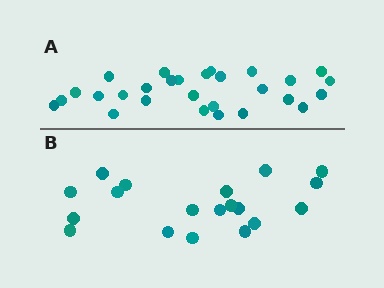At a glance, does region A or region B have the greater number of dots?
Region A (the top region) has more dots.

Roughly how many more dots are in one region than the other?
Region A has roughly 8 or so more dots than region B.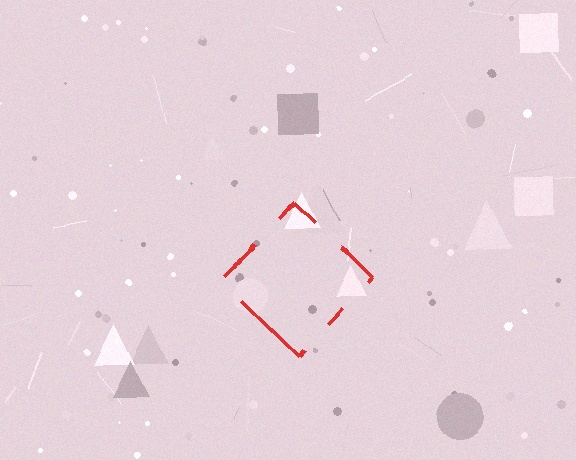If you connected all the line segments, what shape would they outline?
They would outline a diamond.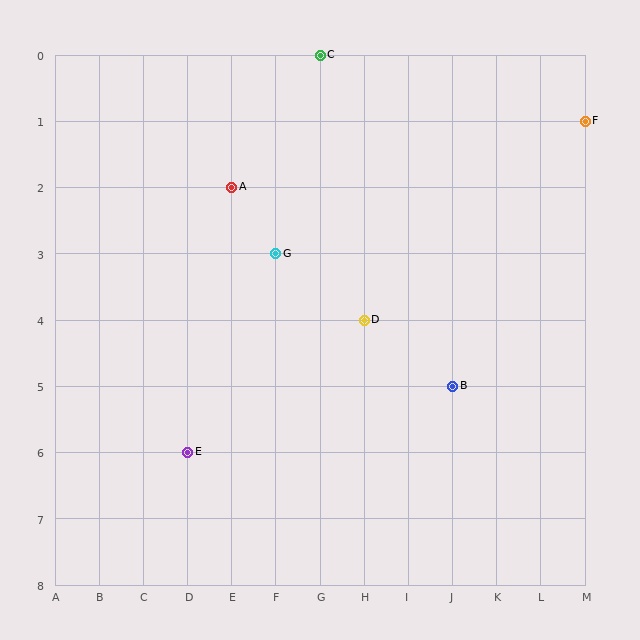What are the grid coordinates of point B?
Point B is at grid coordinates (J, 5).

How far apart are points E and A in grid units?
Points E and A are 1 column and 4 rows apart (about 4.1 grid units diagonally).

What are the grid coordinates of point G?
Point G is at grid coordinates (F, 3).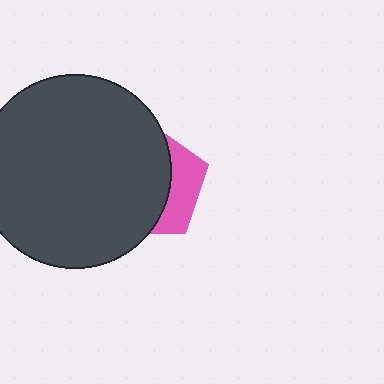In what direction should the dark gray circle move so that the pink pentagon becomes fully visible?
The dark gray circle should move left. That is the shortest direction to clear the overlap and leave the pink pentagon fully visible.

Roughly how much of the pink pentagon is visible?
A small part of it is visible (roughly 30%).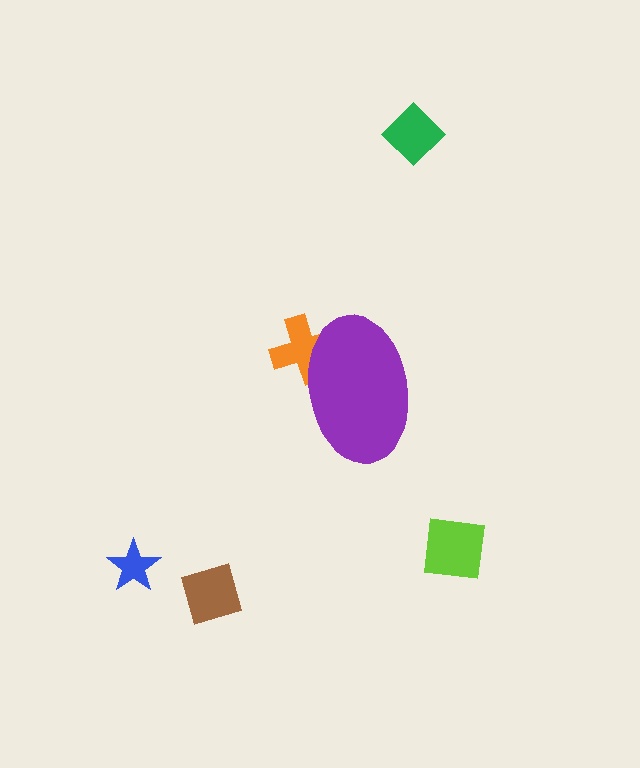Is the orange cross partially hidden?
Yes, the orange cross is partially hidden behind the purple ellipse.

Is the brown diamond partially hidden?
No, the brown diamond is fully visible.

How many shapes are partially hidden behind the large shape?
1 shape is partially hidden.